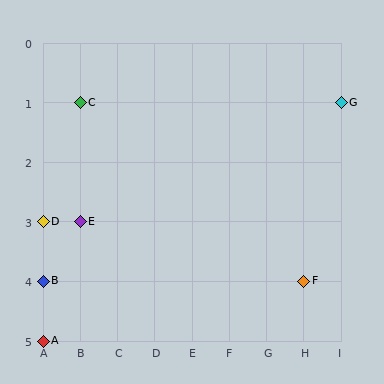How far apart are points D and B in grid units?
Points D and B are 1 row apart.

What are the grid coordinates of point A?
Point A is at grid coordinates (A, 5).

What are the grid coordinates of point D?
Point D is at grid coordinates (A, 3).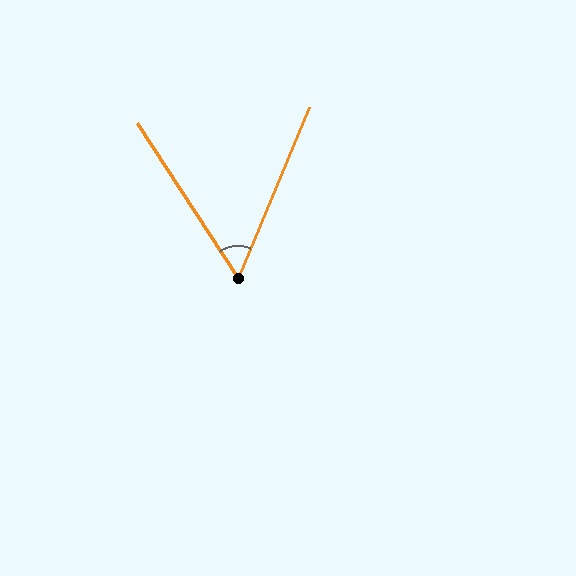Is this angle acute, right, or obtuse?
It is acute.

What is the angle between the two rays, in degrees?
Approximately 56 degrees.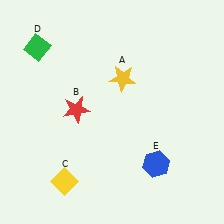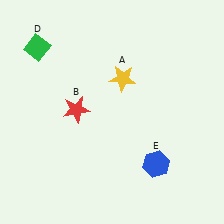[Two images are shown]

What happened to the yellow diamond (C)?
The yellow diamond (C) was removed in Image 2. It was in the bottom-left area of Image 1.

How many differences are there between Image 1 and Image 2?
There is 1 difference between the two images.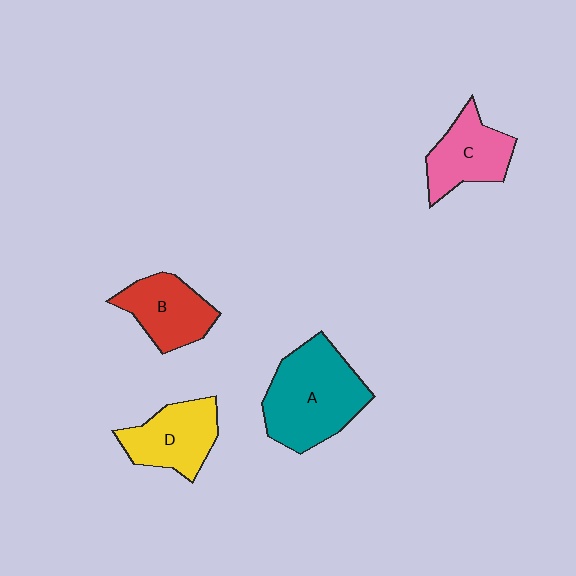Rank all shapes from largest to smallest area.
From largest to smallest: A (teal), D (yellow), B (red), C (pink).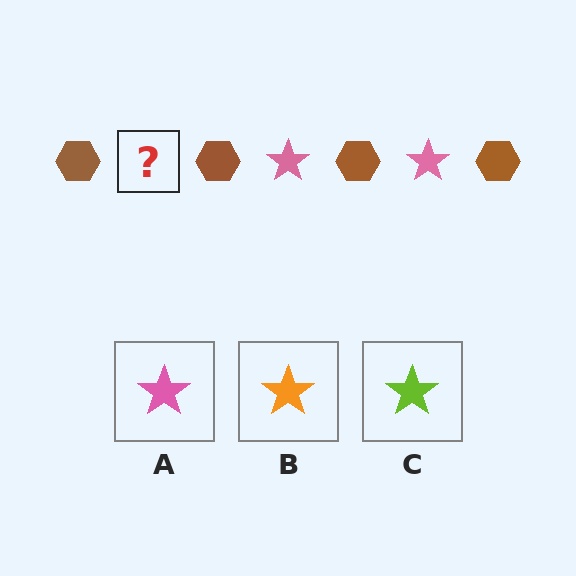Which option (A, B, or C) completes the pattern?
A.